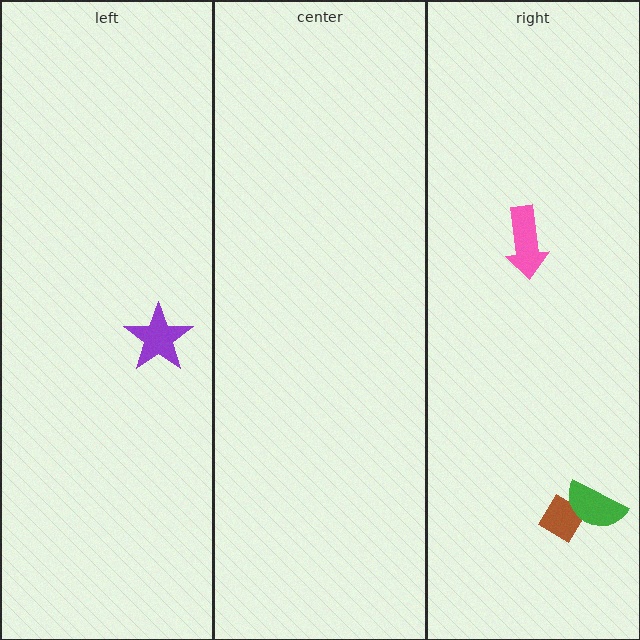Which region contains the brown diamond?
The right region.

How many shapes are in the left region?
1.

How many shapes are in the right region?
3.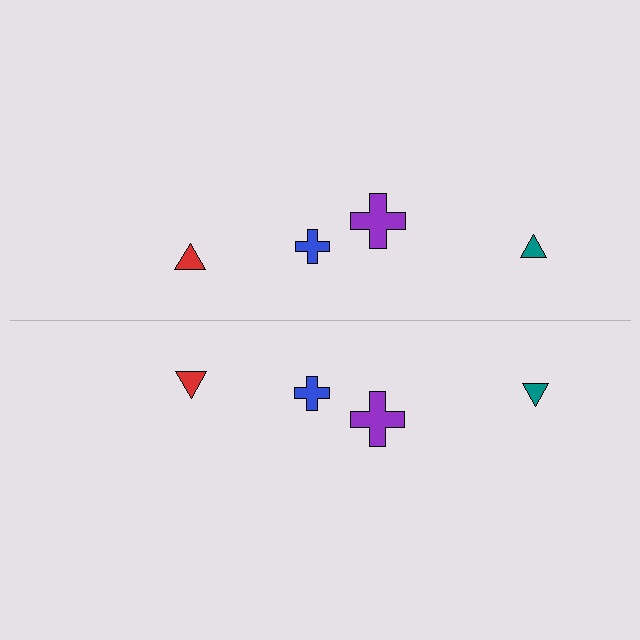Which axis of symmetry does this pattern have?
The pattern has a horizontal axis of symmetry running through the center of the image.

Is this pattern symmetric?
Yes, this pattern has bilateral (reflection) symmetry.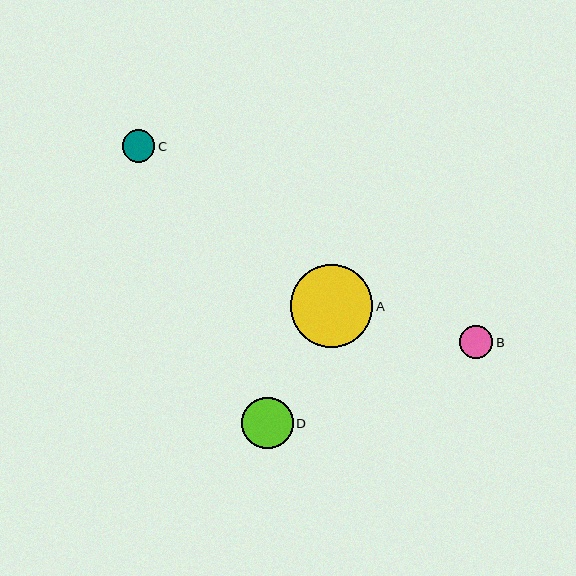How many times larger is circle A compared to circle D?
Circle A is approximately 1.6 times the size of circle D.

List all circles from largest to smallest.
From largest to smallest: A, D, B, C.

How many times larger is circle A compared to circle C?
Circle A is approximately 2.5 times the size of circle C.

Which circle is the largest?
Circle A is the largest with a size of approximately 83 pixels.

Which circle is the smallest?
Circle C is the smallest with a size of approximately 33 pixels.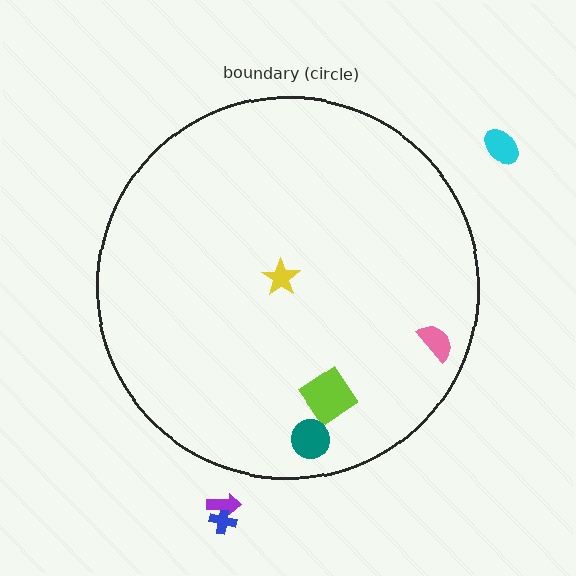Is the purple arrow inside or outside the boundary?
Outside.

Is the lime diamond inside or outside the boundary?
Inside.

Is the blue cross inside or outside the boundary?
Outside.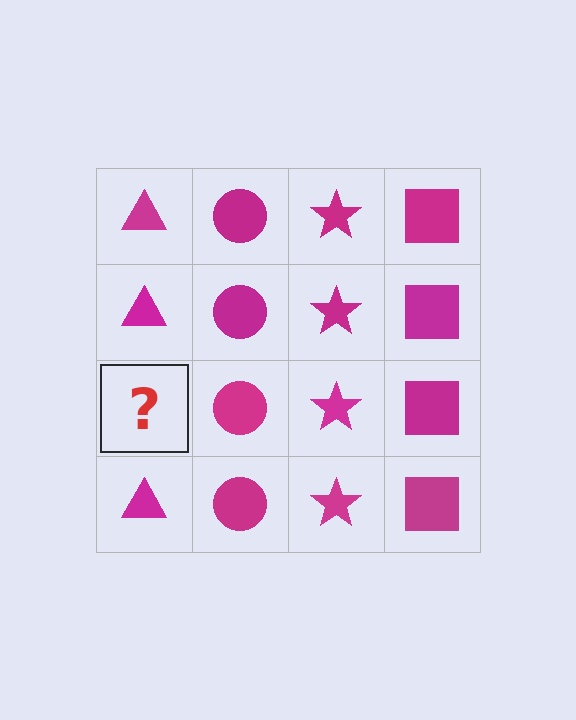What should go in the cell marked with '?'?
The missing cell should contain a magenta triangle.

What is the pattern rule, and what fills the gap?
The rule is that each column has a consistent shape. The gap should be filled with a magenta triangle.